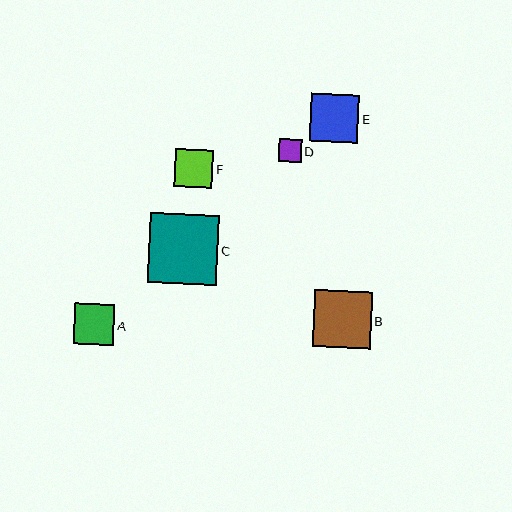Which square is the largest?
Square C is the largest with a size of approximately 69 pixels.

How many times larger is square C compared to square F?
Square C is approximately 1.8 times the size of square F.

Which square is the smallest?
Square D is the smallest with a size of approximately 22 pixels.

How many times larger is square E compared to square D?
Square E is approximately 2.1 times the size of square D.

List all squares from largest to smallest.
From largest to smallest: C, B, E, A, F, D.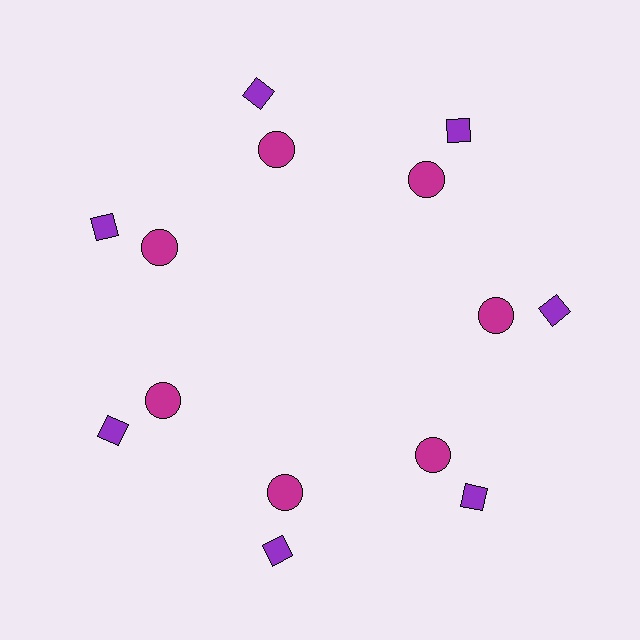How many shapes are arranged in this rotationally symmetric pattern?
There are 14 shapes, arranged in 7 groups of 2.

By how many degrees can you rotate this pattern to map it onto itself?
The pattern maps onto itself every 51 degrees of rotation.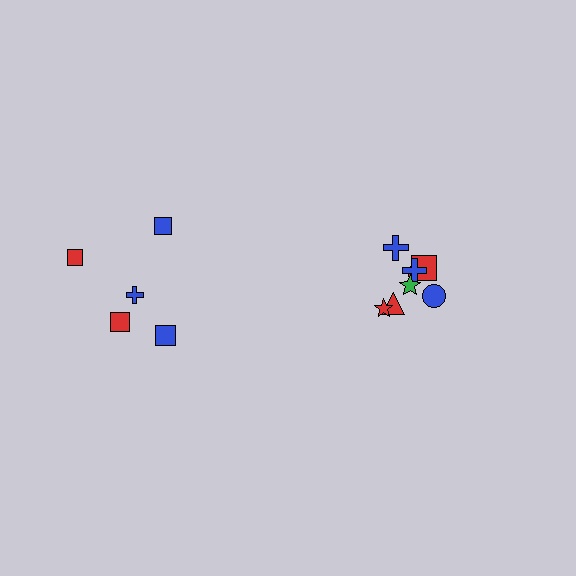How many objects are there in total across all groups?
There are 13 objects.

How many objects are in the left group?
There are 5 objects.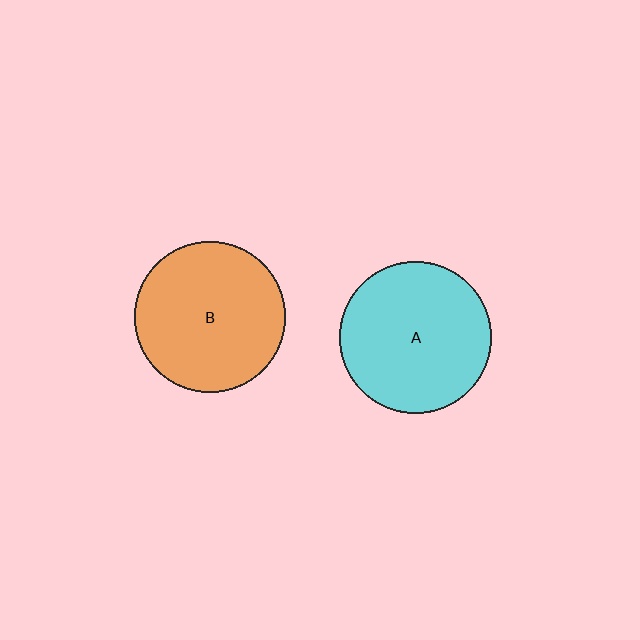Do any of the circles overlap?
No, none of the circles overlap.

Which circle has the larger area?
Circle A (cyan).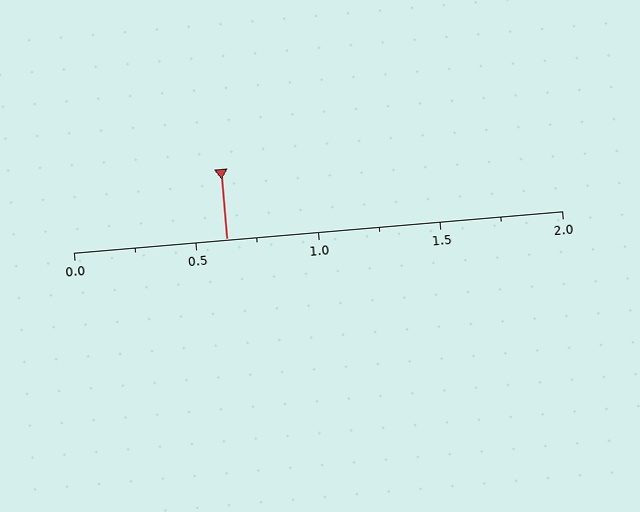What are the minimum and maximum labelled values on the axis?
The axis runs from 0.0 to 2.0.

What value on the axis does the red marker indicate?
The marker indicates approximately 0.62.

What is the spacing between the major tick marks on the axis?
The major ticks are spaced 0.5 apart.